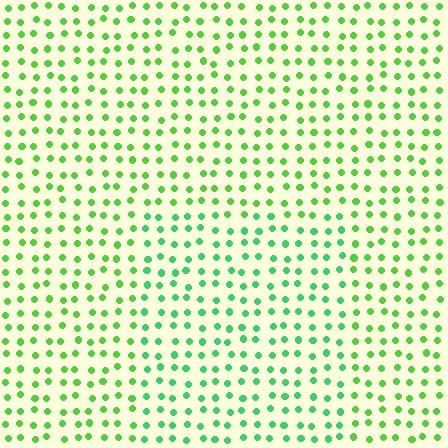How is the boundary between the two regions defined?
The boundary is defined purely by a slight shift in hue (about 27 degrees). Spacing, size, and orientation are identical on both sides.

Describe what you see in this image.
The image is filled with small lime elements in a uniform arrangement. A rectangle-shaped region is visible where the elements are tinted to a slightly different hue, forming a subtle color boundary.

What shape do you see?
I see a rectangle.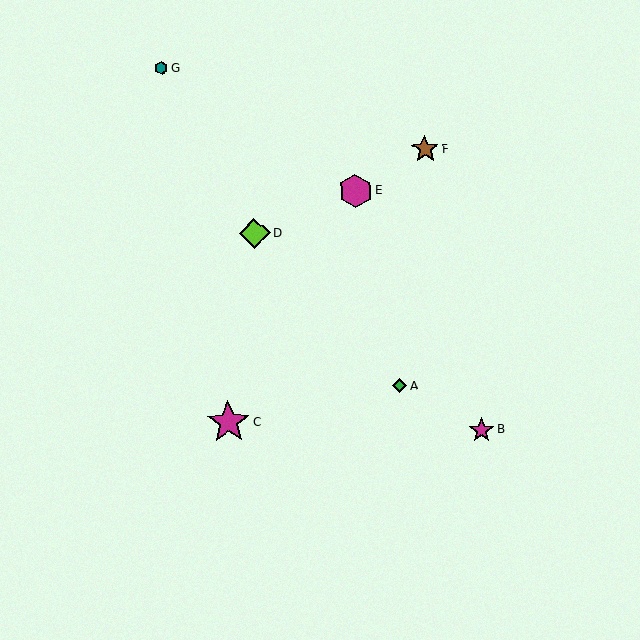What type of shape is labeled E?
Shape E is a magenta hexagon.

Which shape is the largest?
The magenta star (labeled C) is the largest.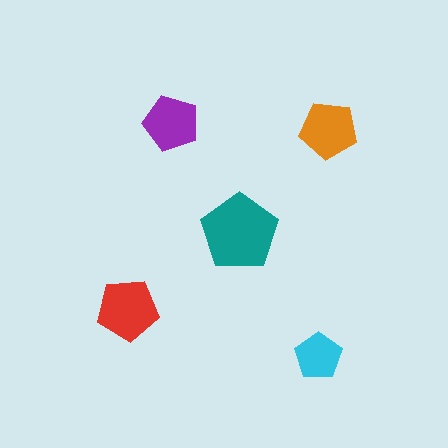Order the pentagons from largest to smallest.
the teal one, the red one, the orange one, the purple one, the cyan one.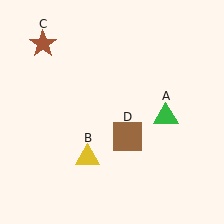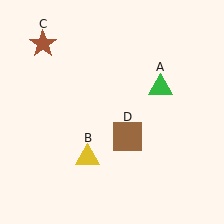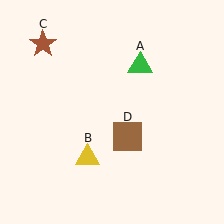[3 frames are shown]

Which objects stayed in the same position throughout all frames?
Yellow triangle (object B) and brown star (object C) and brown square (object D) remained stationary.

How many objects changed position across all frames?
1 object changed position: green triangle (object A).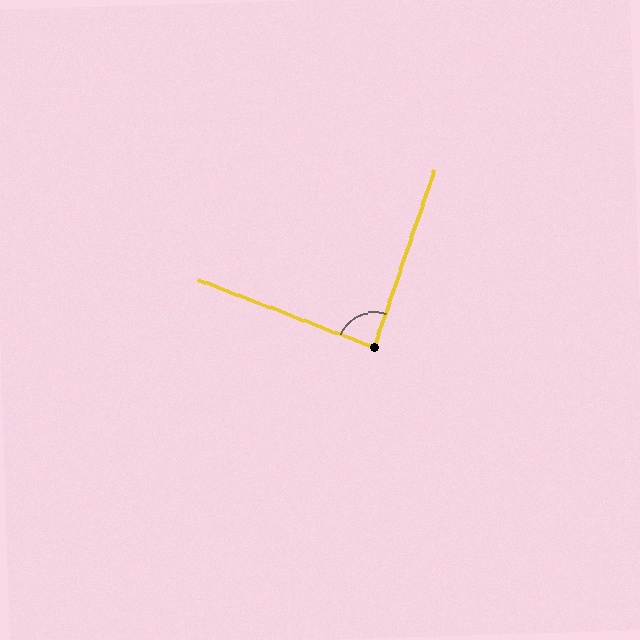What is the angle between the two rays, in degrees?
Approximately 88 degrees.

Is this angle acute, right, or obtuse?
It is approximately a right angle.